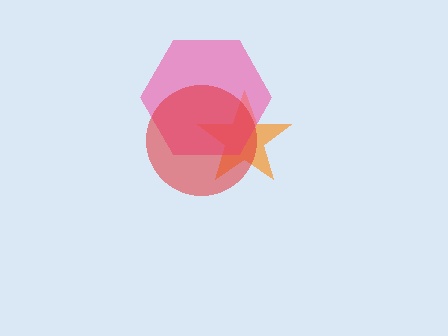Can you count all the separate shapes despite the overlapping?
Yes, there are 3 separate shapes.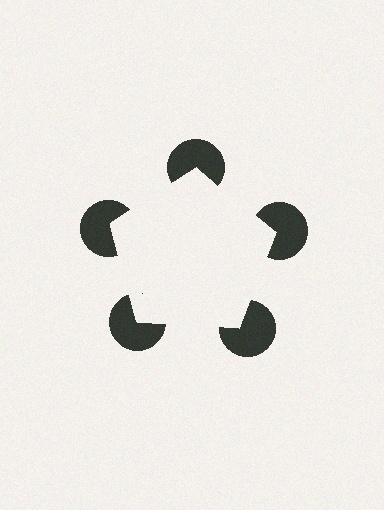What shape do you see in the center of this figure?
An illusory pentagon — its edges are inferred from the aligned wedge cuts in the pac-man discs, not physically drawn.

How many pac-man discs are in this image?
There are 5 — one at each vertex of the illusory pentagon.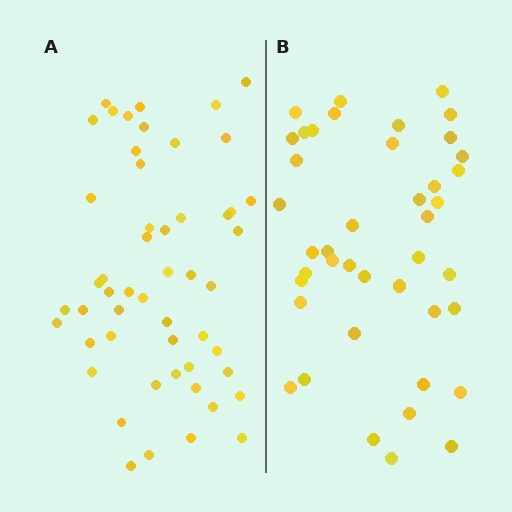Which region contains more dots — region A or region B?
Region A (the left region) has more dots.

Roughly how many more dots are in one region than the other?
Region A has roughly 10 or so more dots than region B.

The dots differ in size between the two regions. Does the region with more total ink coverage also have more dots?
No. Region B has more total ink coverage because its dots are larger, but region A actually contains more individual dots. Total area can be misleading — the number of items is what matters here.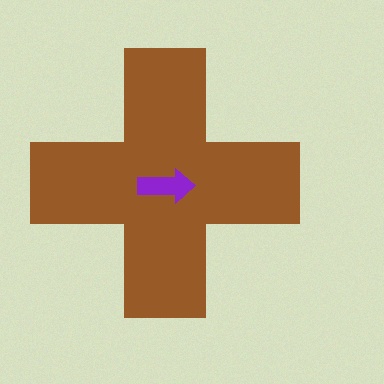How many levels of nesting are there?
2.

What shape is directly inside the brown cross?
The purple arrow.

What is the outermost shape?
The brown cross.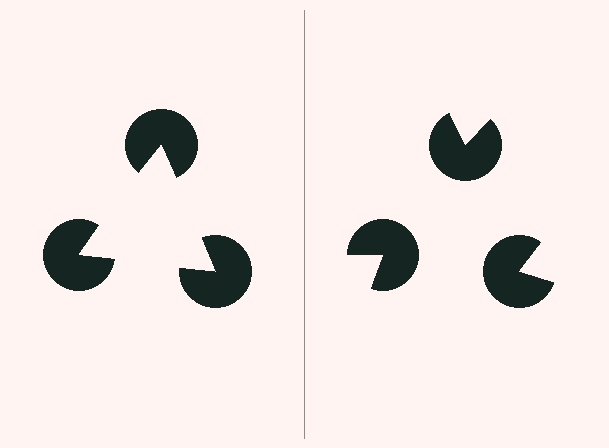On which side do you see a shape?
An illusory triangle appears on the left side. On the right side the wedge cuts are rotated, so no coherent shape forms.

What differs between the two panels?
The pac-man discs are positioned identically on both sides; only the wedge orientations differ. On the left they align to a triangle; on the right they are misaligned.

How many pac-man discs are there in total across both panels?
6 — 3 on each side.